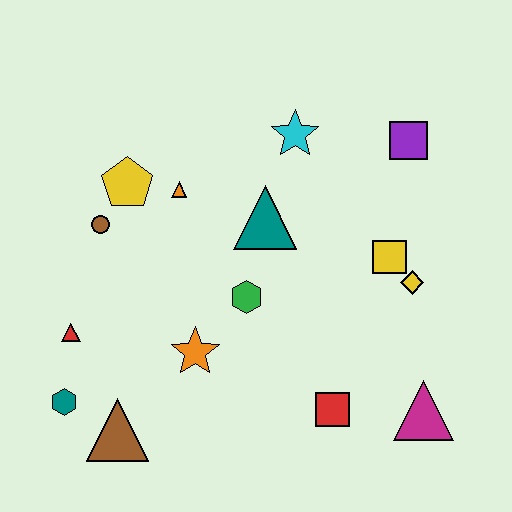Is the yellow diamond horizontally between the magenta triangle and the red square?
Yes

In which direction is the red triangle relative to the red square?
The red triangle is to the left of the red square.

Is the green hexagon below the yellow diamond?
Yes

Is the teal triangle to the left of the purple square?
Yes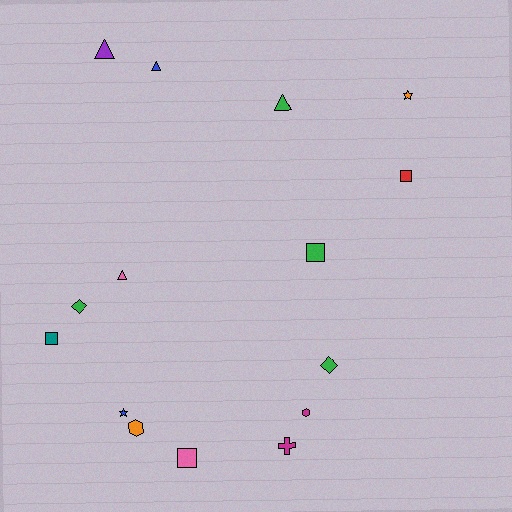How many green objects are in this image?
There are 4 green objects.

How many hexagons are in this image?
There are 2 hexagons.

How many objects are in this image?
There are 15 objects.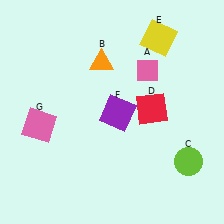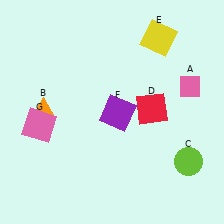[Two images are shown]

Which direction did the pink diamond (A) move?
The pink diamond (A) moved right.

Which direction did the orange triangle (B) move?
The orange triangle (B) moved left.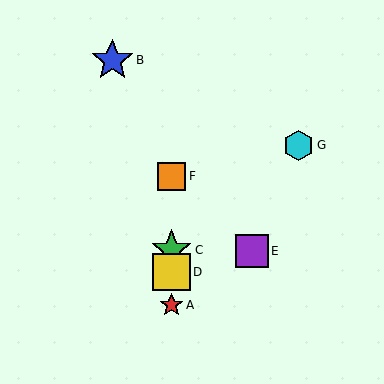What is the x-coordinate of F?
Object F is at x≈172.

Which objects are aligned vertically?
Objects A, C, D, F are aligned vertically.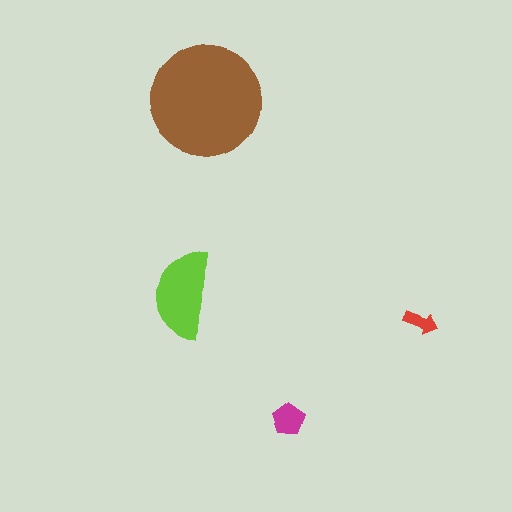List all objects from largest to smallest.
The brown circle, the lime semicircle, the magenta pentagon, the red arrow.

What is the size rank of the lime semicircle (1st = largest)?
2nd.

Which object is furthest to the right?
The red arrow is rightmost.